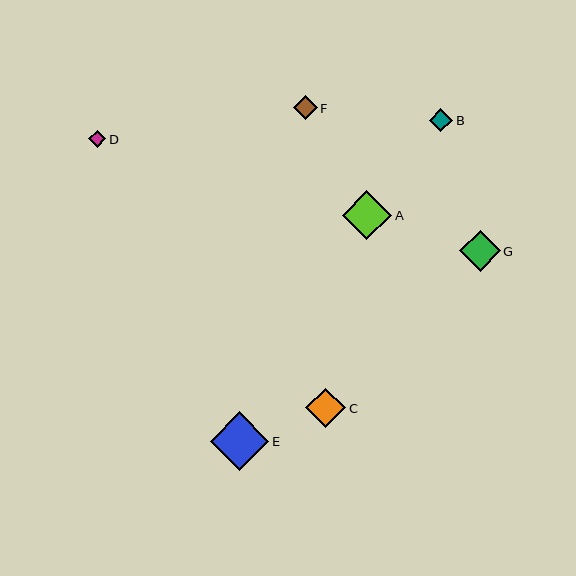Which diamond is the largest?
Diamond E is the largest with a size of approximately 58 pixels.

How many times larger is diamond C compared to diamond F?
Diamond C is approximately 1.7 times the size of diamond F.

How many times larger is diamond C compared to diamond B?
Diamond C is approximately 1.7 times the size of diamond B.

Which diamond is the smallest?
Diamond D is the smallest with a size of approximately 17 pixels.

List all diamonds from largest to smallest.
From largest to smallest: E, A, G, C, F, B, D.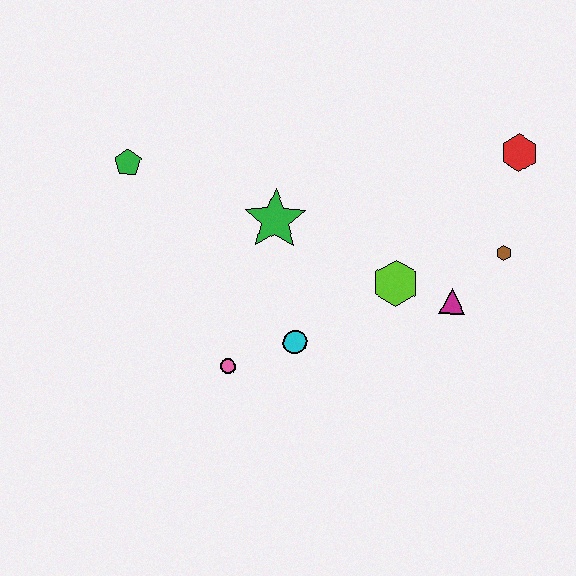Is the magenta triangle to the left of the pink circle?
No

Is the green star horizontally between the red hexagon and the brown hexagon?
No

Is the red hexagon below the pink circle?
No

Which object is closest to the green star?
The cyan circle is closest to the green star.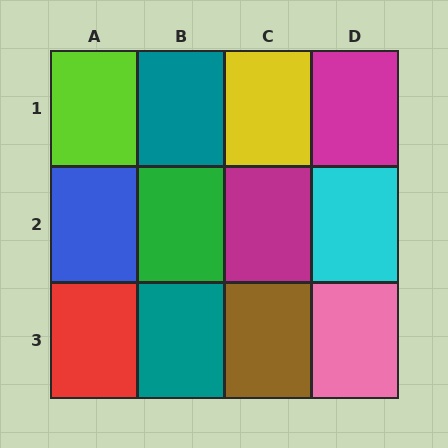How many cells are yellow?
1 cell is yellow.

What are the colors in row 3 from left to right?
Red, teal, brown, pink.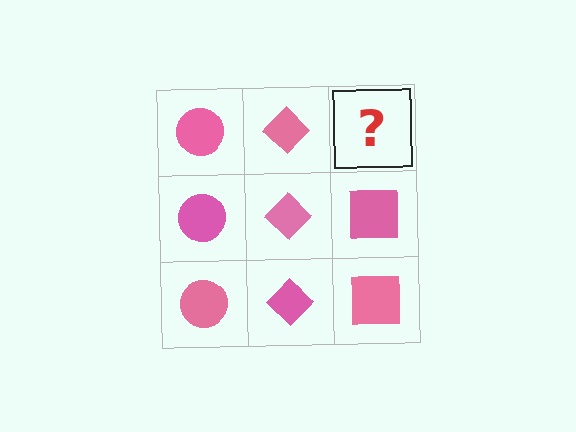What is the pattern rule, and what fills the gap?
The rule is that each column has a consistent shape. The gap should be filled with a pink square.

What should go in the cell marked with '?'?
The missing cell should contain a pink square.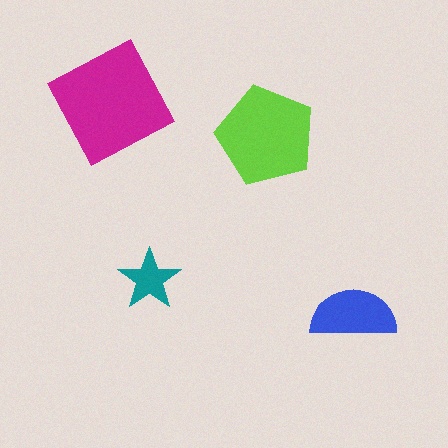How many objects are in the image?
There are 4 objects in the image.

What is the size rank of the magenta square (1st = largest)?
1st.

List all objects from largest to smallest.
The magenta square, the lime pentagon, the blue semicircle, the teal star.